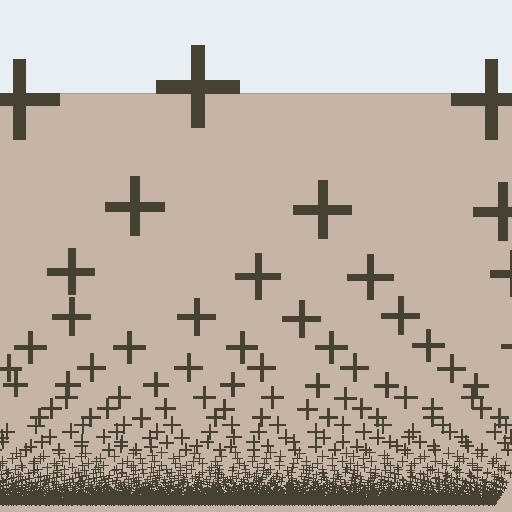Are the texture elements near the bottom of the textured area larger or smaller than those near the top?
Smaller. The gradient is inverted — elements near the bottom are smaller and denser.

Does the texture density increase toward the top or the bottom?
Density increases toward the bottom.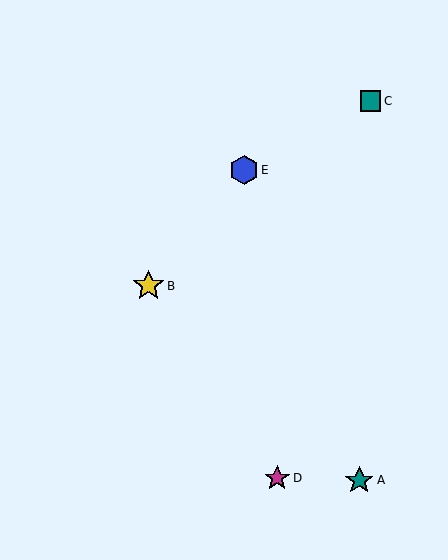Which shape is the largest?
The yellow star (labeled B) is the largest.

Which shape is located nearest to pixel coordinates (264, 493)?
The magenta star (labeled D) at (277, 478) is nearest to that location.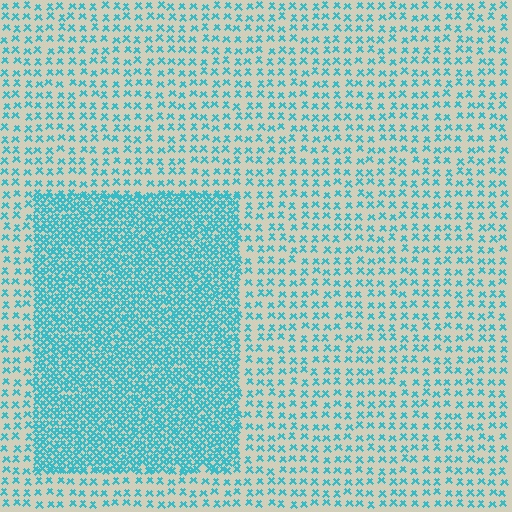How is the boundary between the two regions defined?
The boundary is defined by a change in element density (approximately 2.8x ratio). All elements are the same color, size, and shape.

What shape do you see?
I see a rectangle.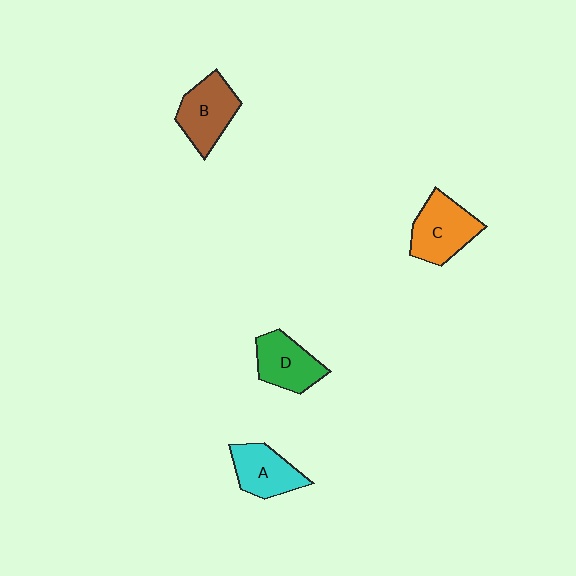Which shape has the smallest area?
Shape A (cyan).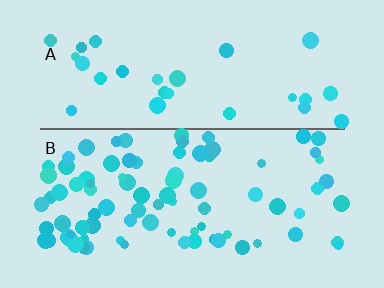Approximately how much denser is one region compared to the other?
Approximately 2.7× — region B over region A.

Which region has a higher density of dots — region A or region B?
B (the bottom).